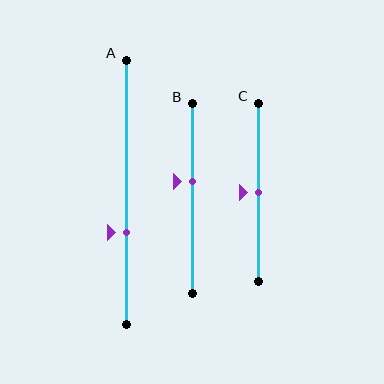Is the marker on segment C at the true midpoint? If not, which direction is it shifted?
Yes, the marker on segment C is at the true midpoint.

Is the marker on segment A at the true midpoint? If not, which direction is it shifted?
No, the marker on segment A is shifted downward by about 15% of the segment length.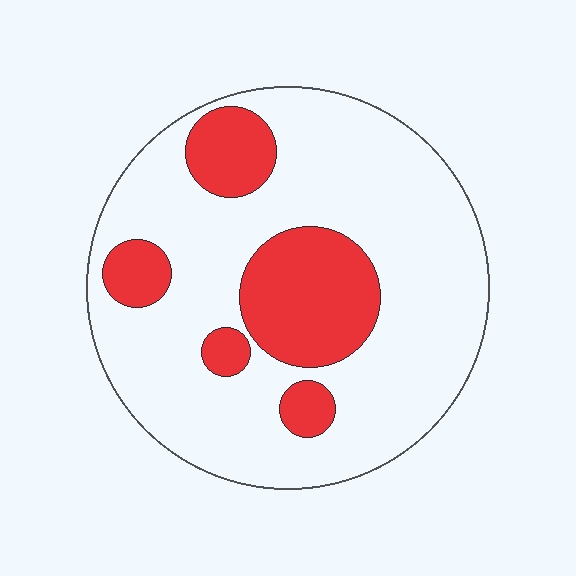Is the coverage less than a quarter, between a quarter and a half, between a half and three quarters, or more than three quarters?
Less than a quarter.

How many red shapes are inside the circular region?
5.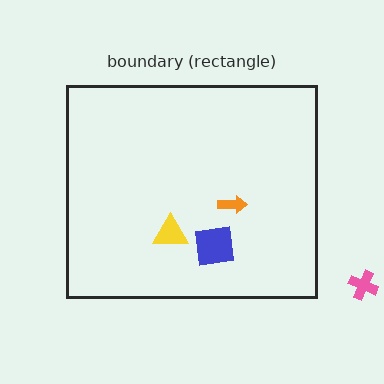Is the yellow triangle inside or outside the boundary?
Inside.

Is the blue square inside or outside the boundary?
Inside.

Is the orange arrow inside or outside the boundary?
Inside.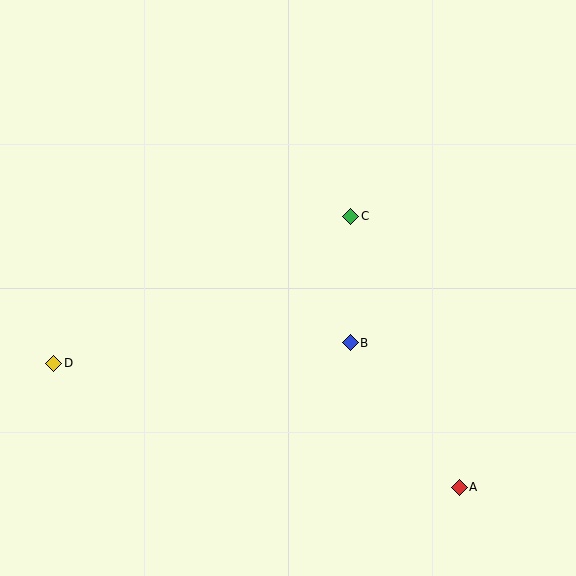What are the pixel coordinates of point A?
Point A is at (459, 487).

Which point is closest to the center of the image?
Point B at (350, 343) is closest to the center.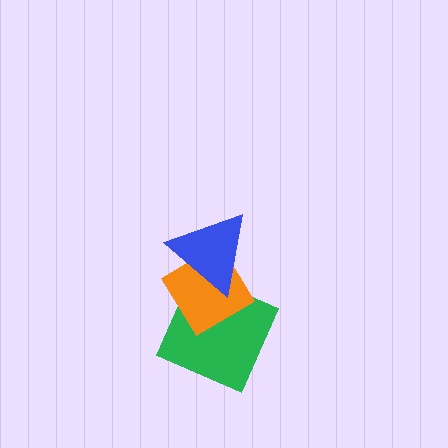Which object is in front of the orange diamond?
The blue triangle is in front of the orange diamond.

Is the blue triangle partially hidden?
No, no other shape covers it.